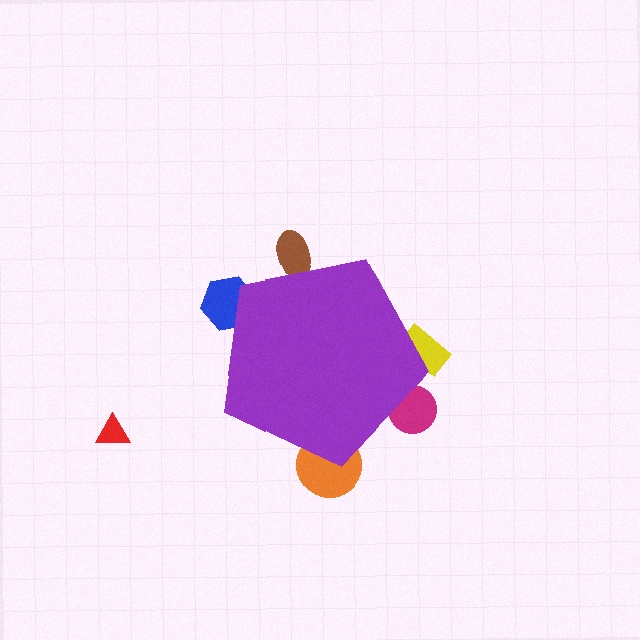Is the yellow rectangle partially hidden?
Yes, the yellow rectangle is partially hidden behind the purple pentagon.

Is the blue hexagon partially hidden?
Yes, the blue hexagon is partially hidden behind the purple pentagon.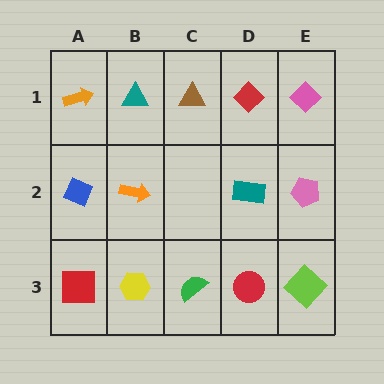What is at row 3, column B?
A yellow hexagon.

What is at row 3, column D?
A red circle.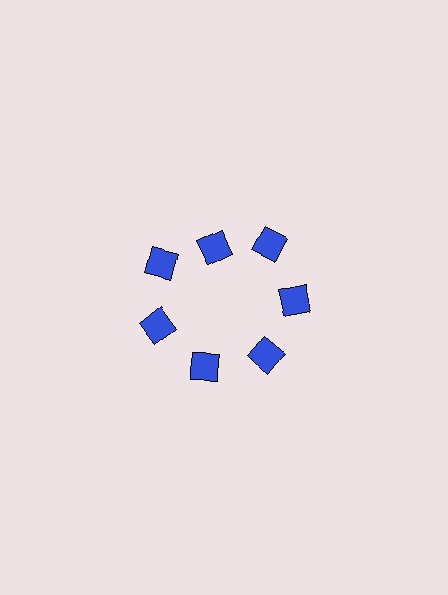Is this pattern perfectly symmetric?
No. The 7 blue squares are arranged in a ring, but one element near the 12 o'clock position is pulled inward toward the center, breaking the 7-fold rotational symmetry.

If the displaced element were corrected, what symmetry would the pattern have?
It would have 7-fold rotational symmetry — the pattern would map onto itself every 51 degrees.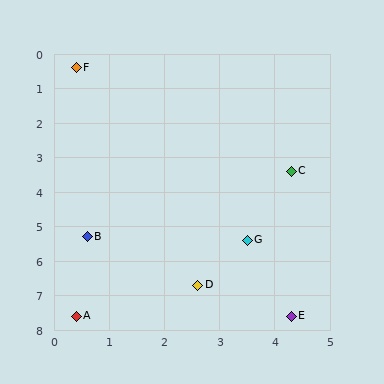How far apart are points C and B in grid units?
Points C and B are about 4.2 grid units apart.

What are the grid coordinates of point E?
Point E is at approximately (4.3, 7.6).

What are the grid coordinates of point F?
Point F is at approximately (0.4, 0.4).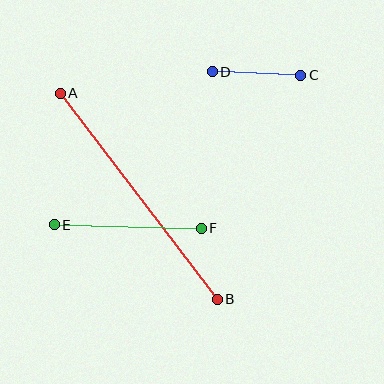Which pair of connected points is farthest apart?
Points A and B are farthest apart.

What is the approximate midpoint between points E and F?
The midpoint is at approximately (128, 227) pixels.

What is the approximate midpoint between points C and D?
The midpoint is at approximately (257, 73) pixels.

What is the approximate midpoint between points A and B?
The midpoint is at approximately (139, 196) pixels.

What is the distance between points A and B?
The distance is approximately 259 pixels.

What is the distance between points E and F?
The distance is approximately 147 pixels.